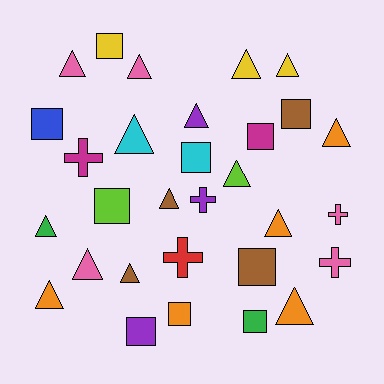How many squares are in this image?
There are 10 squares.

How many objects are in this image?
There are 30 objects.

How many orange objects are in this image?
There are 5 orange objects.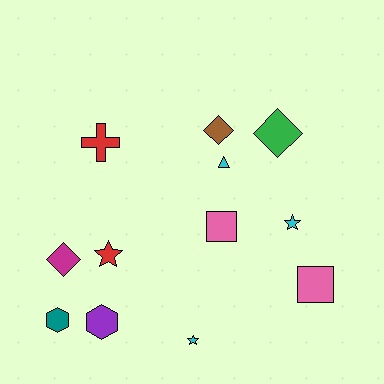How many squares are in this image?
There are 2 squares.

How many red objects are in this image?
There are 2 red objects.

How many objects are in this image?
There are 12 objects.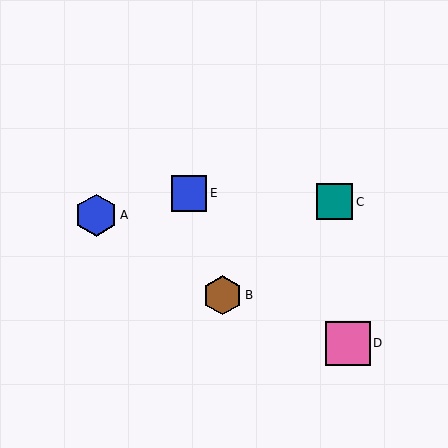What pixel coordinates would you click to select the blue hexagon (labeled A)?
Click at (96, 215) to select the blue hexagon A.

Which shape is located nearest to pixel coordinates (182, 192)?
The blue square (labeled E) at (189, 193) is nearest to that location.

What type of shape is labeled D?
Shape D is a pink square.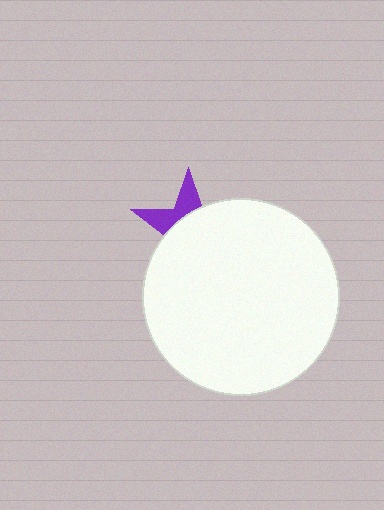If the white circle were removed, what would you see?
You would see the complete purple star.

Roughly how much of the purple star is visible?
A small part of it is visible (roughly 32%).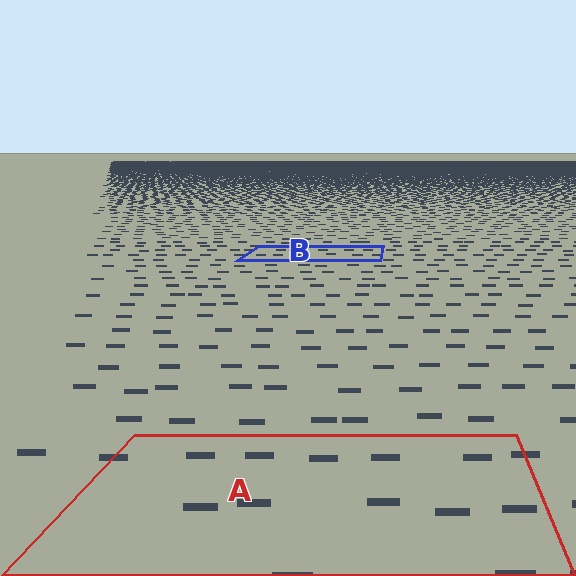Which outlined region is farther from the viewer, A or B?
Region B is farther from the viewer — the texture elements inside it appear smaller and more densely packed.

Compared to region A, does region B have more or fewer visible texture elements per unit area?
Region B has more texture elements per unit area — they are packed more densely because it is farther away.